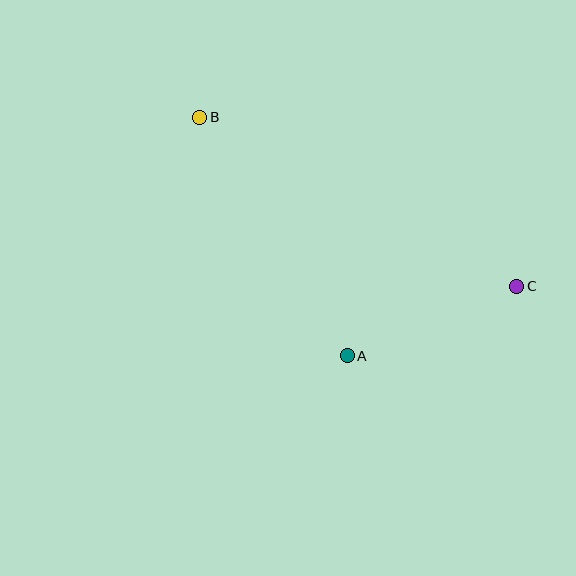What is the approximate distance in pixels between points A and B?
The distance between A and B is approximately 281 pixels.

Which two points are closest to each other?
Points A and C are closest to each other.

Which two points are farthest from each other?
Points B and C are farthest from each other.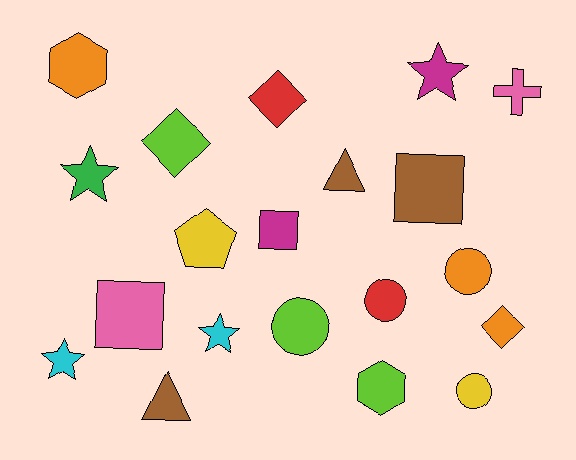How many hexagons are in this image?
There are 2 hexagons.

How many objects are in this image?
There are 20 objects.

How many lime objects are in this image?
There are 3 lime objects.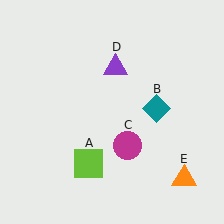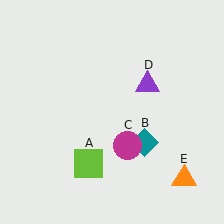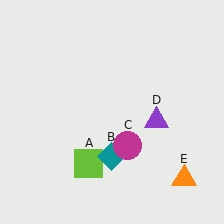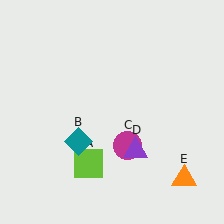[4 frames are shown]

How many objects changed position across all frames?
2 objects changed position: teal diamond (object B), purple triangle (object D).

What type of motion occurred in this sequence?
The teal diamond (object B), purple triangle (object D) rotated clockwise around the center of the scene.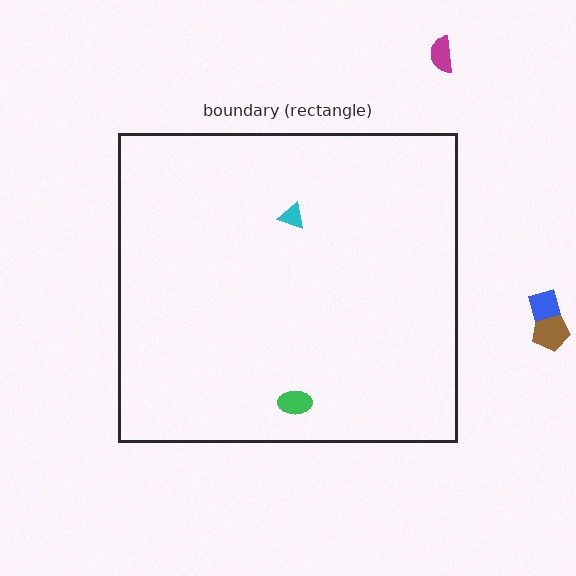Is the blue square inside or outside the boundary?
Outside.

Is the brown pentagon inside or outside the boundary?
Outside.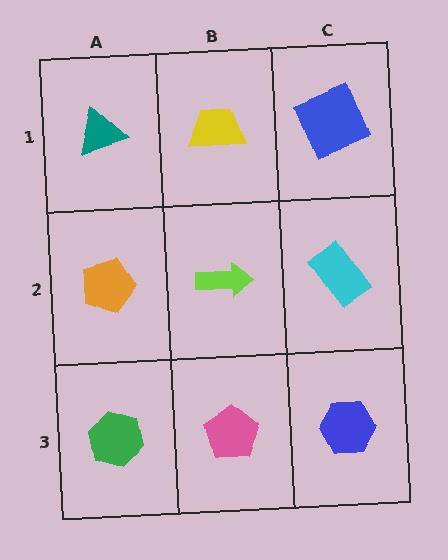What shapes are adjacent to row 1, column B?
A lime arrow (row 2, column B), a teal triangle (row 1, column A), a blue square (row 1, column C).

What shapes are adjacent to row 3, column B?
A lime arrow (row 2, column B), a green hexagon (row 3, column A), a blue hexagon (row 3, column C).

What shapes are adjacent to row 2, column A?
A teal triangle (row 1, column A), a green hexagon (row 3, column A), a lime arrow (row 2, column B).